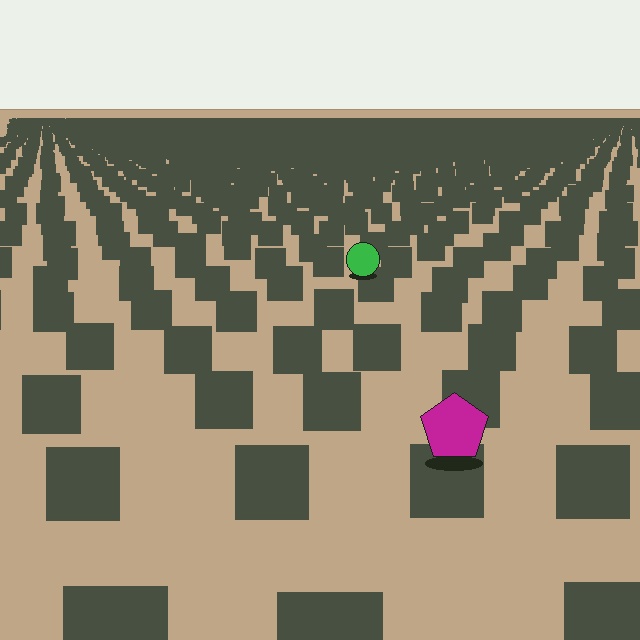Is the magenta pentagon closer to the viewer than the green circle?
Yes. The magenta pentagon is closer — you can tell from the texture gradient: the ground texture is coarser near it.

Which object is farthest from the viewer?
The green circle is farthest from the viewer. It appears smaller and the ground texture around it is denser.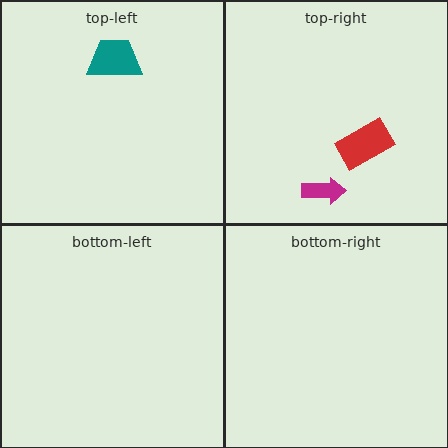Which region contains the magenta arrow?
The top-right region.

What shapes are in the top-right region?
The red rectangle, the magenta arrow.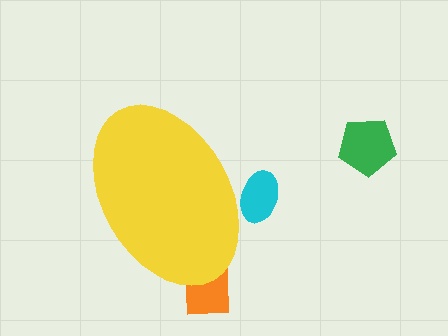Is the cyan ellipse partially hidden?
Yes, the cyan ellipse is partially hidden behind the yellow ellipse.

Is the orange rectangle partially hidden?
Yes, the orange rectangle is partially hidden behind the yellow ellipse.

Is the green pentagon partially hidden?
No, the green pentagon is fully visible.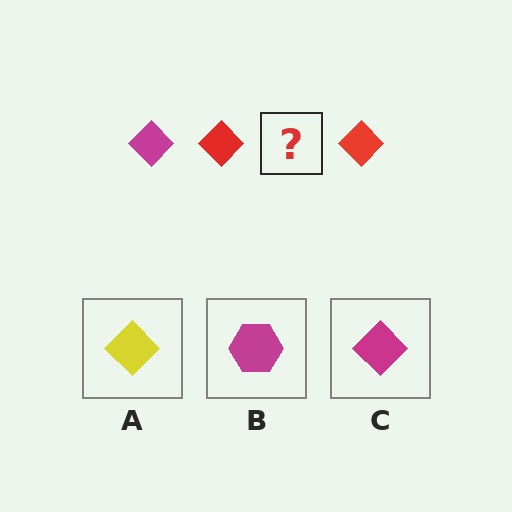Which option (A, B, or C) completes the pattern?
C.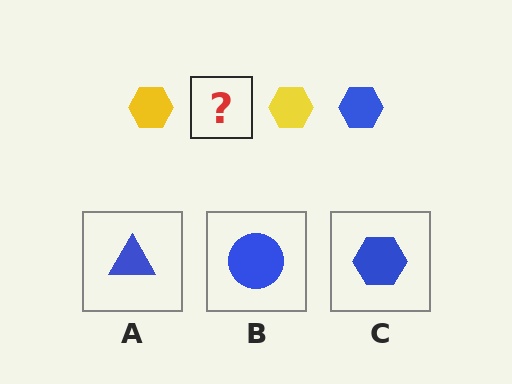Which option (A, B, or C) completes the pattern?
C.